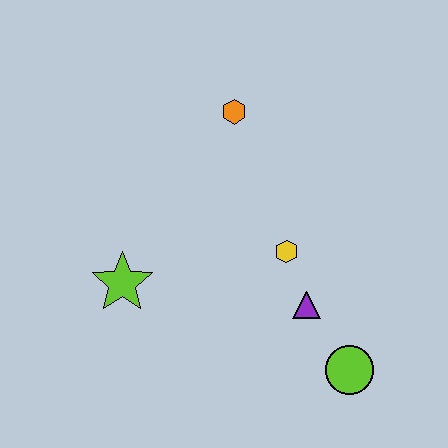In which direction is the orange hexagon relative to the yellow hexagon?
The orange hexagon is above the yellow hexagon.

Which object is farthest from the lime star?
The lime circle is farthest from the lime star.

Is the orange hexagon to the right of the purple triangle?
No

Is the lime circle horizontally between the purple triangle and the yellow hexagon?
No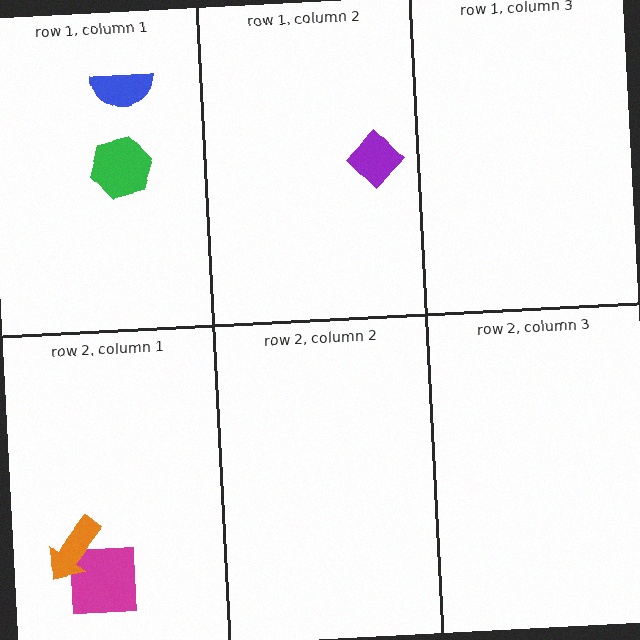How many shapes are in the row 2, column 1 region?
2.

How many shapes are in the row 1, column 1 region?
2.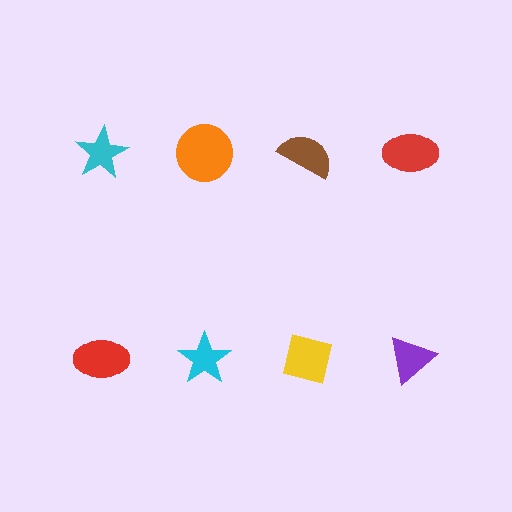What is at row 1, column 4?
A red ellipse.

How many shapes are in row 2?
4 shapes.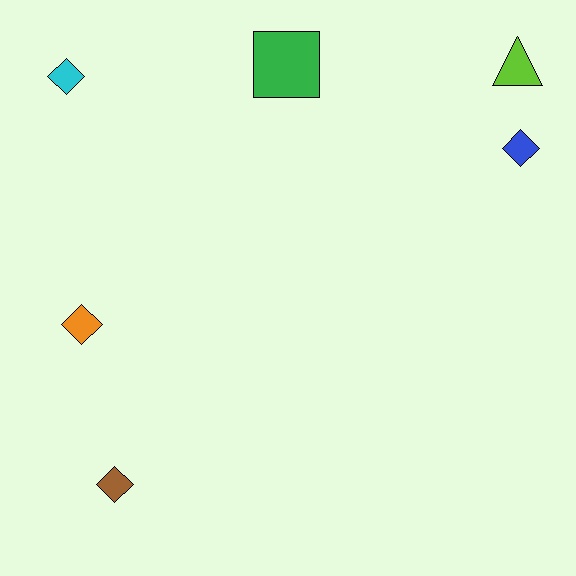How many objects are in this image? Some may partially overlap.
There are 6 objects.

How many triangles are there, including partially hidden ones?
There is 1 triangle.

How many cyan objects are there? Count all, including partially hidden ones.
There is 1 cyan object.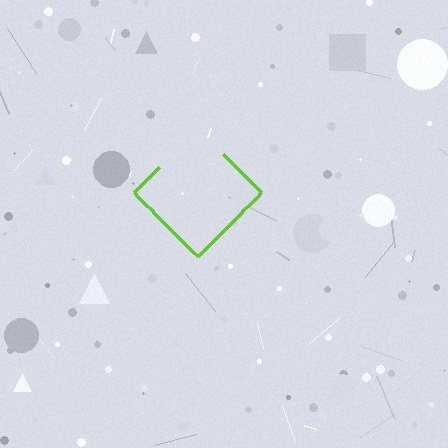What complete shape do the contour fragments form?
The contour fragments form a diamond.